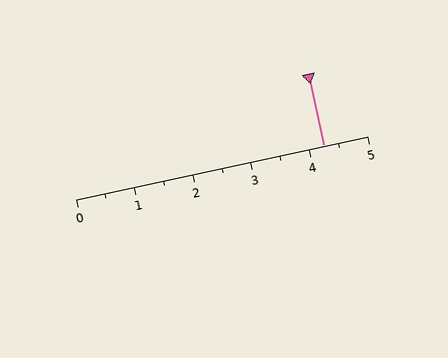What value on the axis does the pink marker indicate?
The marker indicates approximately 4.2.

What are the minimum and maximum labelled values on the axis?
The axis runs from 0 to 5.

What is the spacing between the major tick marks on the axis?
The major ticks are spaced 1 apart.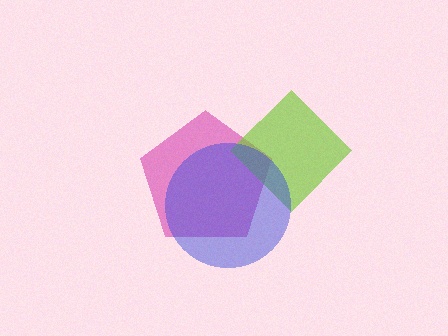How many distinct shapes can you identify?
There are 3 distinct shapes: a pink pentagon, a lime diamond, a blue circle.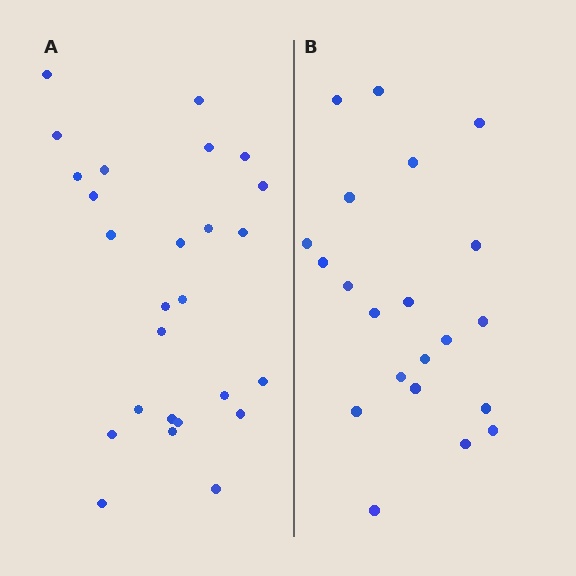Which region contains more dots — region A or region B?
Region A (the left region) has more dots.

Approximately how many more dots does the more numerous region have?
Region A has about 5 more dots than region B.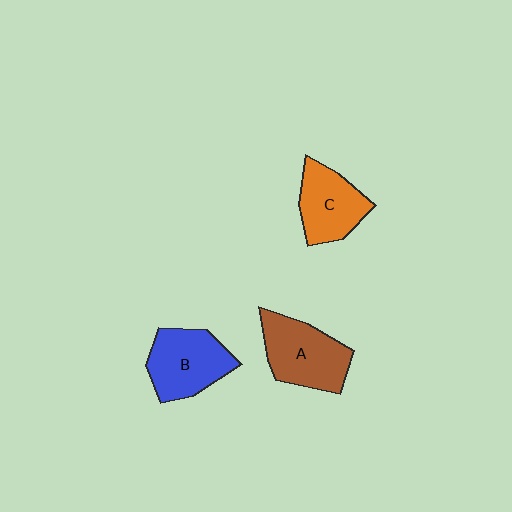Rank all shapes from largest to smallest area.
From largest to smallest: A (brown), B (blue), C (orange).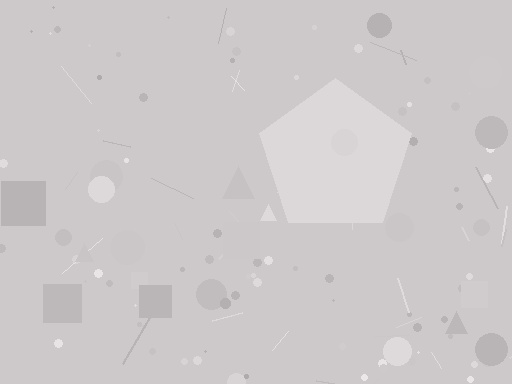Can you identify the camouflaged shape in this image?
The camouflaged shape is a pentagon.